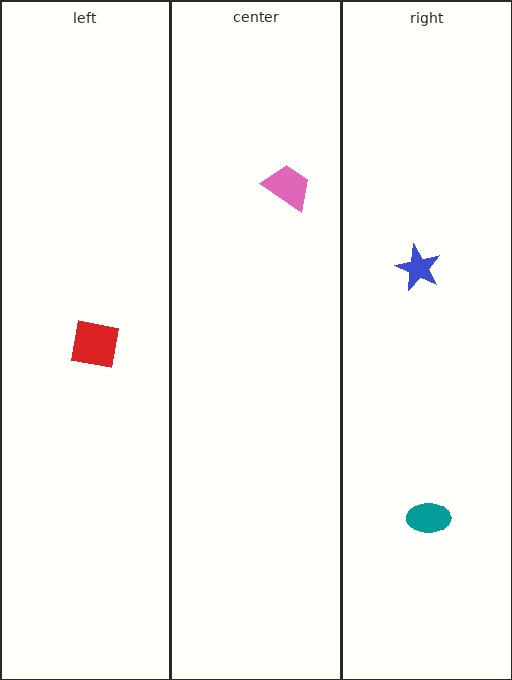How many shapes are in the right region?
2.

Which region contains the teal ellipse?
The right region.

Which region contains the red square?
The left region.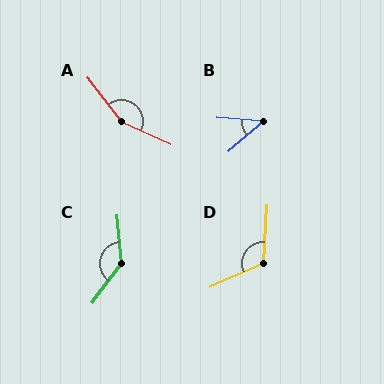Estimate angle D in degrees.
Approximately 117 degrees.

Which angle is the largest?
A, at approximately 152 degrees.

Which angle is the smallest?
B, at approximately 45 degrees.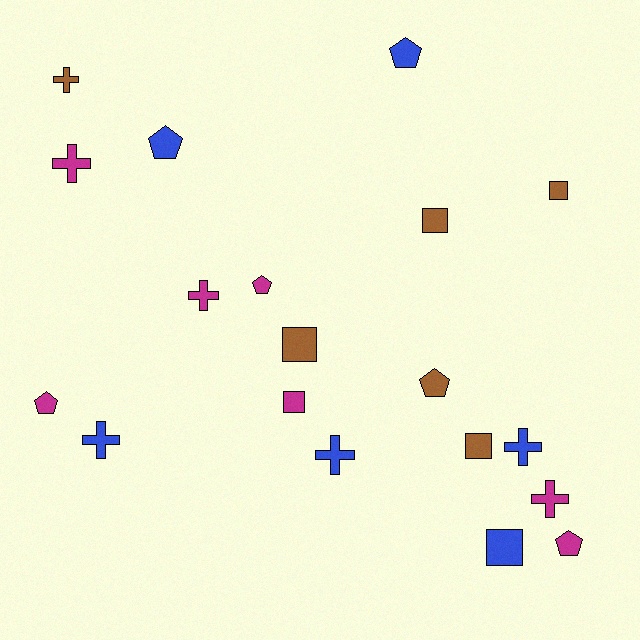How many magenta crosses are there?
There are 3 magenta crosses.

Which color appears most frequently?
Magenta, with 7 objects.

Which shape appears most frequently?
Cross, with 7 objects.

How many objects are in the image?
There are 19 objects.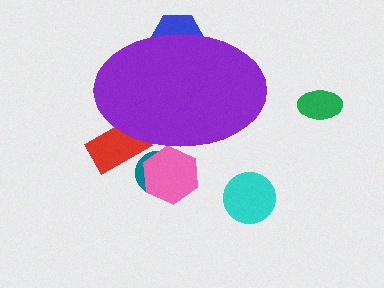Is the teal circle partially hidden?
Yes, the teal circle is partially hidden behind the purple ellipse.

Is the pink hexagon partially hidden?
Yes, the pink hexagon is partially hidden behind the purple ellipse.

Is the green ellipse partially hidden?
No, the green ellipse is fully visible.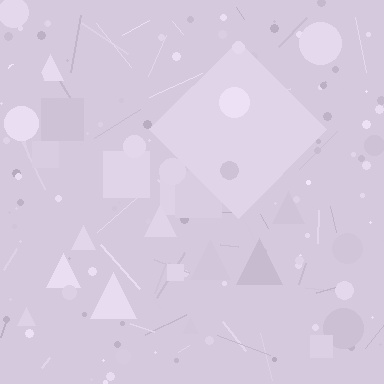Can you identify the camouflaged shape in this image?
The camouflaged shape is a diamond.